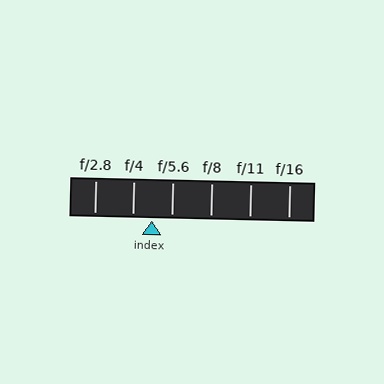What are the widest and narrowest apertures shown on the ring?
The widest aperture shown is f/2.8 and the narrowest is f/16.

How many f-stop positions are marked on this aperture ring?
There are 6 f-stop positions marked.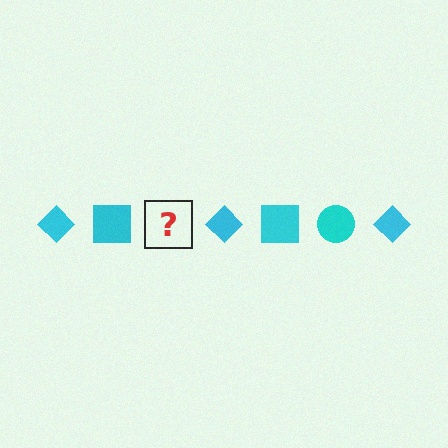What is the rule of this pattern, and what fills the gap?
The rule is that the pattern cycles through diamond, square, circle shapes in cyan. The gap should be filled with a cyan circle.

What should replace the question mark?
The question mark should be replaced with a cyan circle.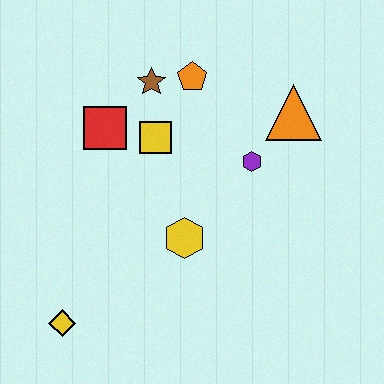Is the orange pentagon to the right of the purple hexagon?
No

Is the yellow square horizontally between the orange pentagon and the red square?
Yes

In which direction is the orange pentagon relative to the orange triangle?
The orange pentagon is to the left of the orange triangle.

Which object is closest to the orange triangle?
The purple hexagon is closest to the orange triangle.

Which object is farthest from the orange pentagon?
The yellow diamond is farthest from the orange pentagon.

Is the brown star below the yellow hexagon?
No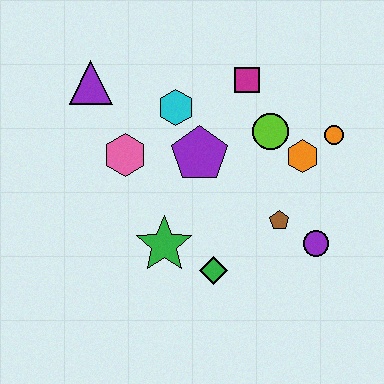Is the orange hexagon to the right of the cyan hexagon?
Yes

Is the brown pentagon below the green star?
No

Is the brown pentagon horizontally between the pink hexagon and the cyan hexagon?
No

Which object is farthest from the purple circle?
The purple triangle is farthest from the purple circle.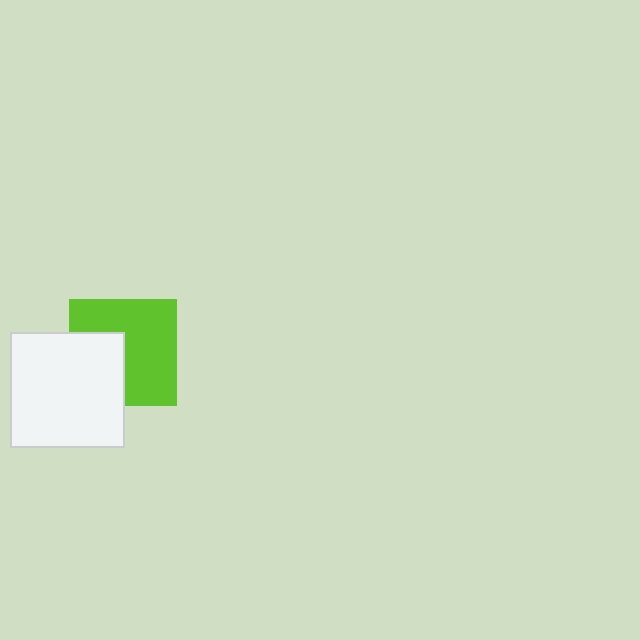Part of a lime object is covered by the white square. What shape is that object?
It is a square.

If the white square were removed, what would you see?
You would see the complete lime square.